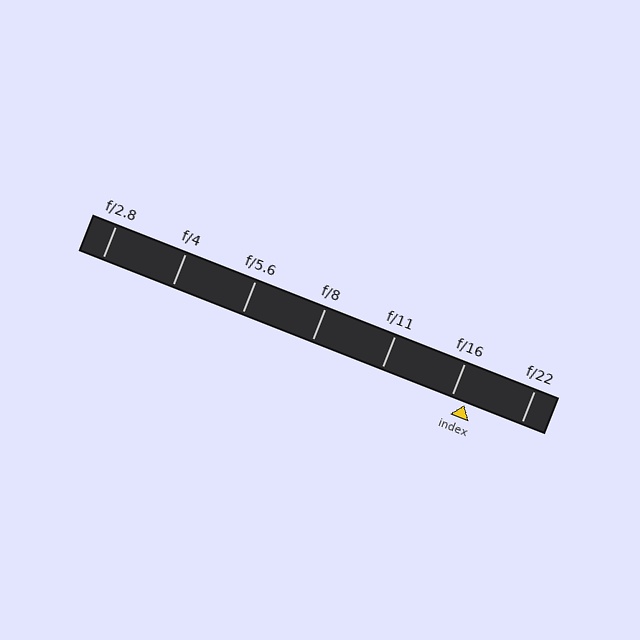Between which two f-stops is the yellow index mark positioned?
The index mark is between f/16 and f/22.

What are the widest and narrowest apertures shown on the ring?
The widest aperture shown is f/2.8 and the narrowest is f/22.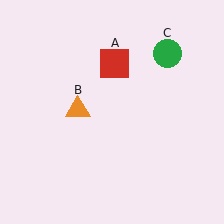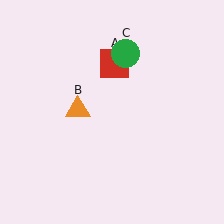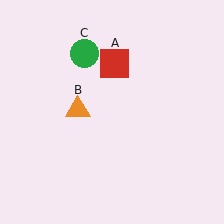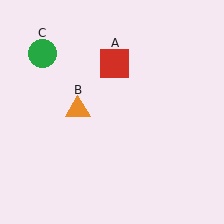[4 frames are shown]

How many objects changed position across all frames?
1 object changed position: green circle (object C).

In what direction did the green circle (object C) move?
The green circle (object C) moved left.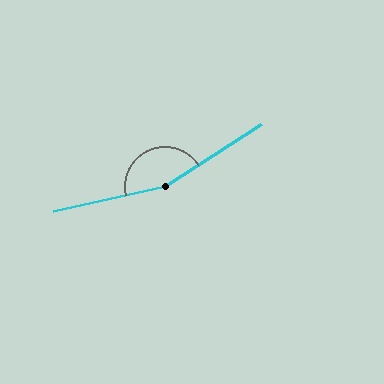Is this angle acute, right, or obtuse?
It is obtuse.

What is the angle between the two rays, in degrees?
Approximately 160 degrees.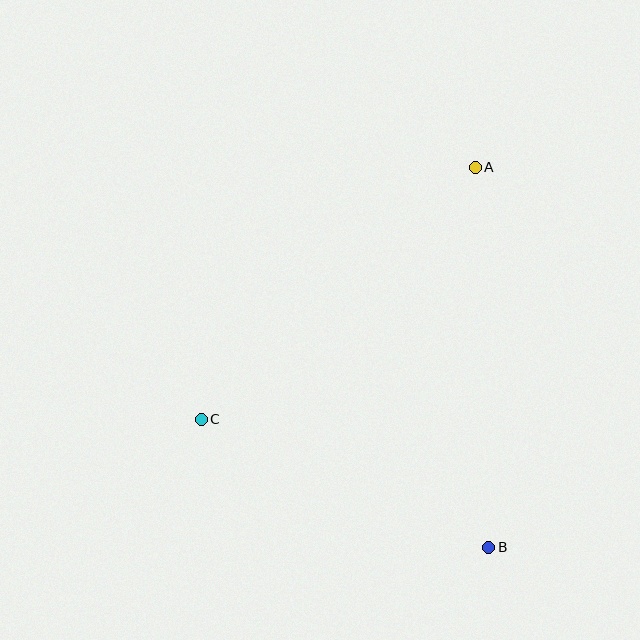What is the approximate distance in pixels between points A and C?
The distance between A and C is approximately 372 pixels.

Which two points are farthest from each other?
Points A and B are farthest from each other.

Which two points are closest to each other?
Points B and C are closest to each other.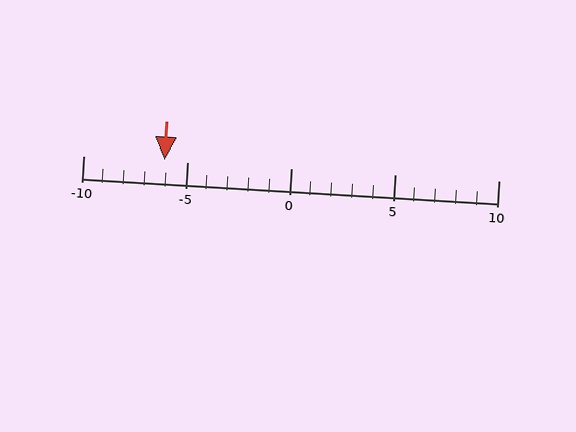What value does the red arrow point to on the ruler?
The red arrow points to approximately -6.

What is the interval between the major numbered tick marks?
The major tick marks are spaced 5 units apart.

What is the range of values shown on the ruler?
The ruler shows values from -10 to 10.